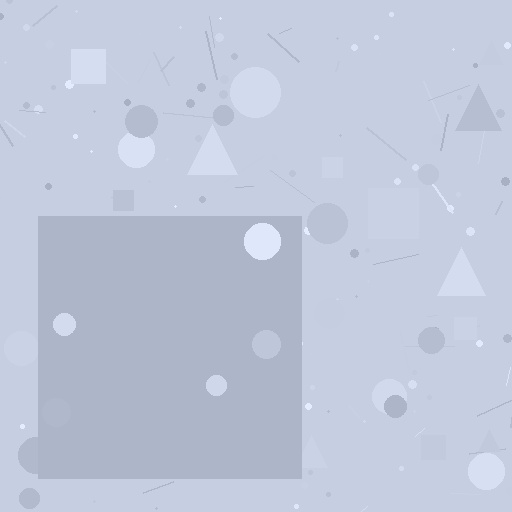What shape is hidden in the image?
A square is hidden in the image.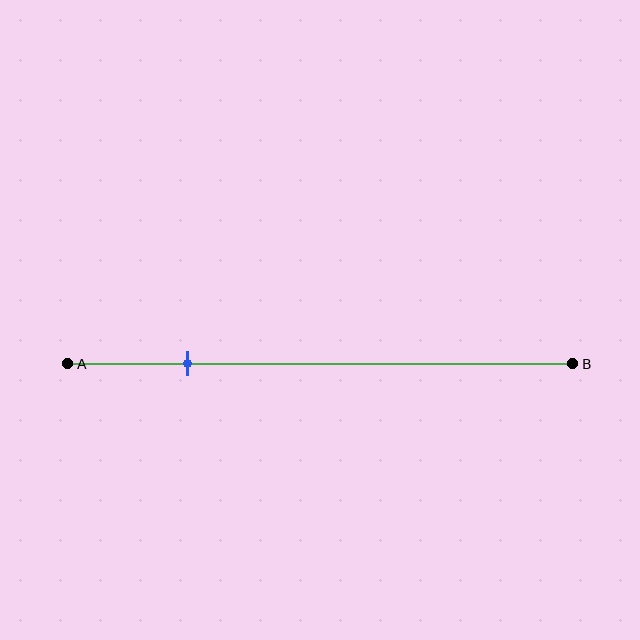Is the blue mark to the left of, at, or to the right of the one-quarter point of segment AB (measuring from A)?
The blue mark is approximately at the one-quarter point of segment AB.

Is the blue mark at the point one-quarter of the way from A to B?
Yes, the mark is approximately at the one-quarter point.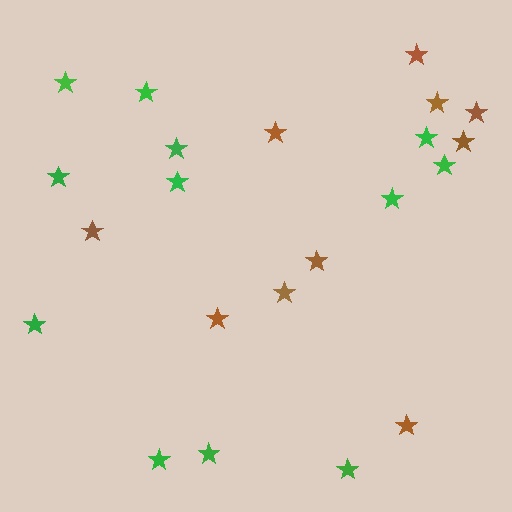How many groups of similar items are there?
There are 2 groups: one group of brown stars (10) and one group of green stars (12).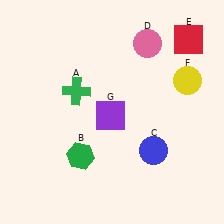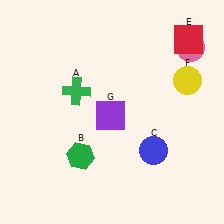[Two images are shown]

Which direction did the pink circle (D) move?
The pink circle (D) moved right.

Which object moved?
The pink circle (D) moved right.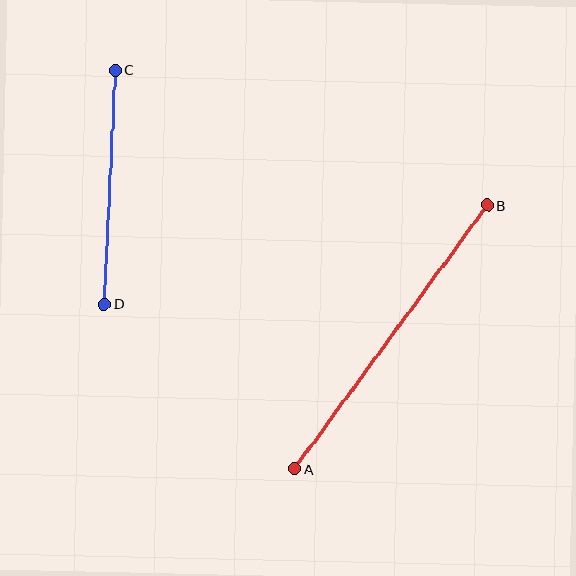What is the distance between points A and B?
The distance is approximately 327 pixels.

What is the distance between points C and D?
The distance is approximately 234 pixels.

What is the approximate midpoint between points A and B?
The midpoint is at approximately (391, 337) pixels.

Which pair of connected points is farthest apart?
Points A and B are farthest apart.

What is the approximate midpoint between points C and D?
The midpoint is at approximately (110, 187) pixels.